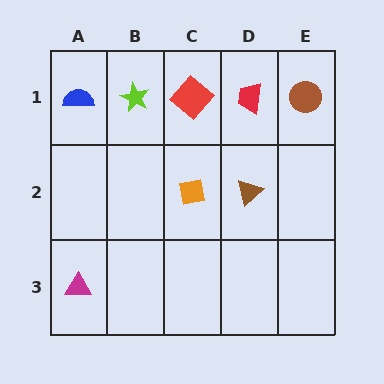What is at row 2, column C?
An orange square.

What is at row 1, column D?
A red trapezoid.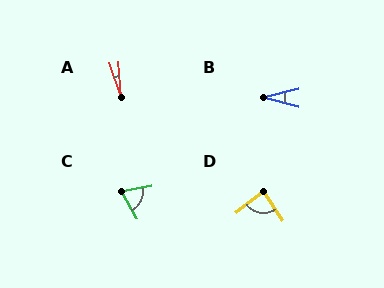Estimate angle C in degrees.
Approximately 70 degrees.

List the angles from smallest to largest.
A (15°), B (28°), C (70°), D (85°).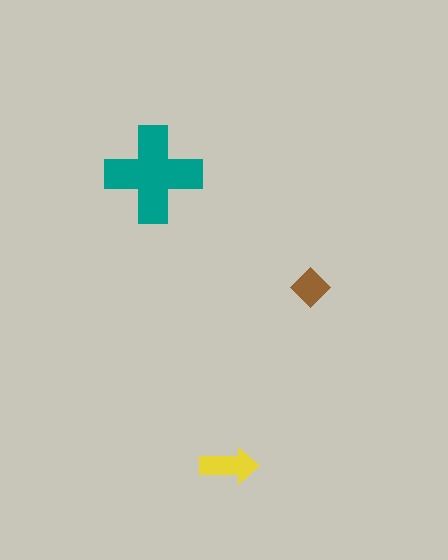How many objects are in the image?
There are 3 objects in the image.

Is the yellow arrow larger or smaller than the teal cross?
Smaller.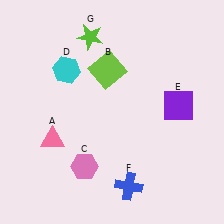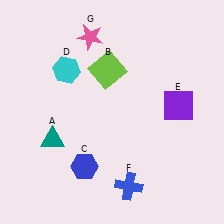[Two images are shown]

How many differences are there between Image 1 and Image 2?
There are 3 differences between the two images.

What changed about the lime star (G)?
In Image 1, G is lime. In Image 2, it changed to pink.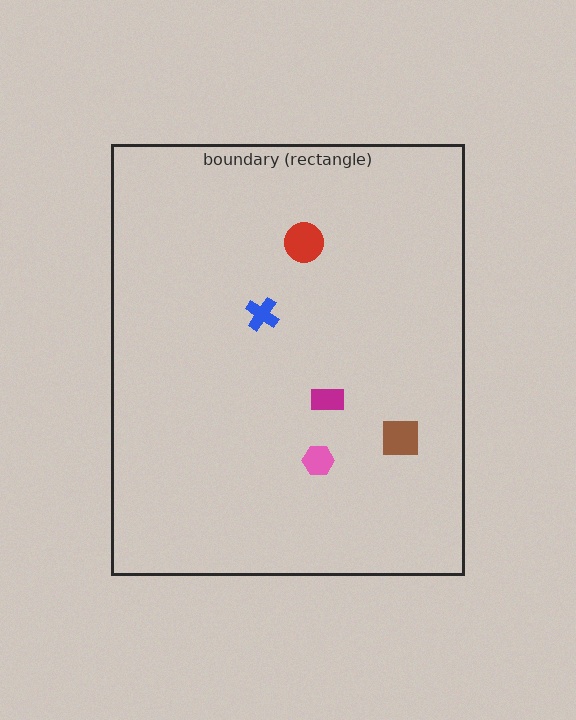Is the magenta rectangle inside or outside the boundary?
Inside.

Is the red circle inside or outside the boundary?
Inside.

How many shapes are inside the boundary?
5 inside, 0 outside.